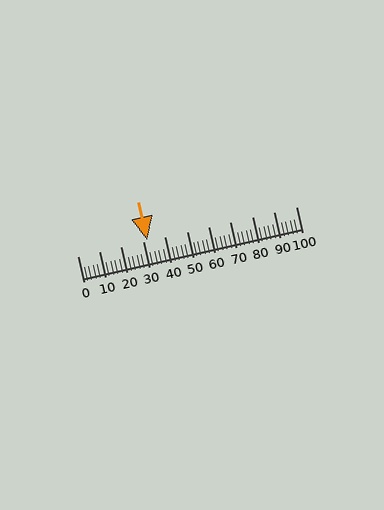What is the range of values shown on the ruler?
The ruler shows values from 0 to 100.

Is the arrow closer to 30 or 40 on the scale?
The arrow is closer to 30.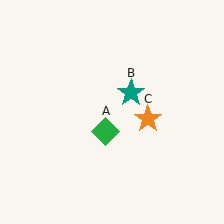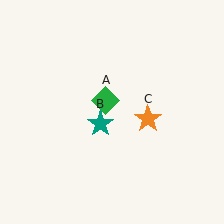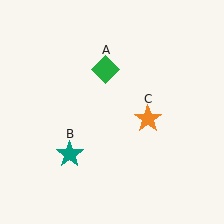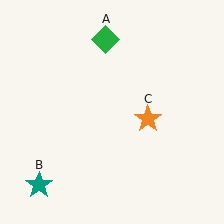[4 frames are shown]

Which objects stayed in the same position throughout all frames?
Orange star (object C) remained stationary.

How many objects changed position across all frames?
2 objects changed position: green diamond (object A), teal star (object B).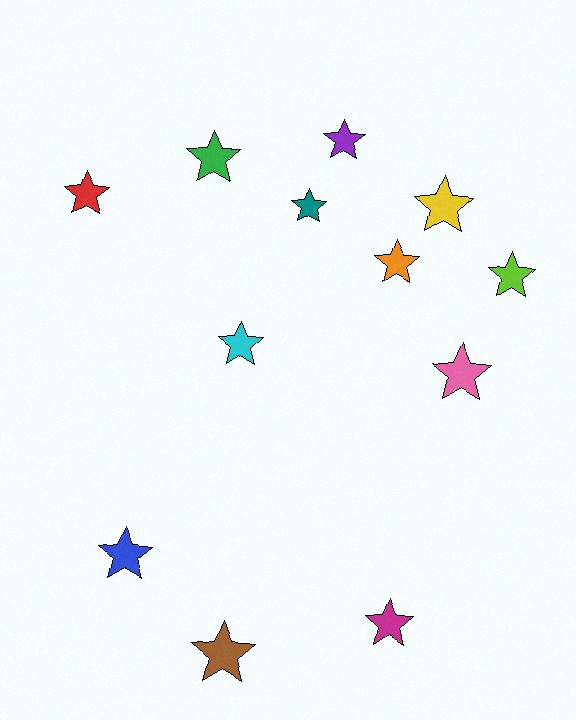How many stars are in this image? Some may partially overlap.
There are 12 stars.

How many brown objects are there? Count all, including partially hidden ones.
There is 1 brown object.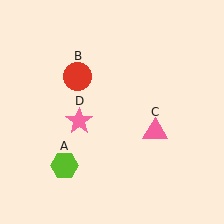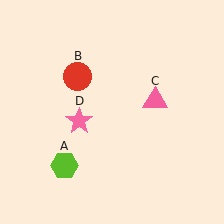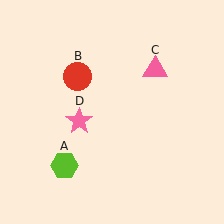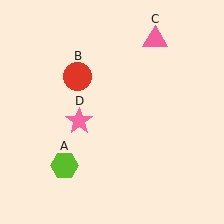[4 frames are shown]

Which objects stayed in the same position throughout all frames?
Lime hexagon (object A) and red circle (object B) and pink star (object D) remained stationary.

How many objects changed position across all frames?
1 object changed position: pink triangle (object C).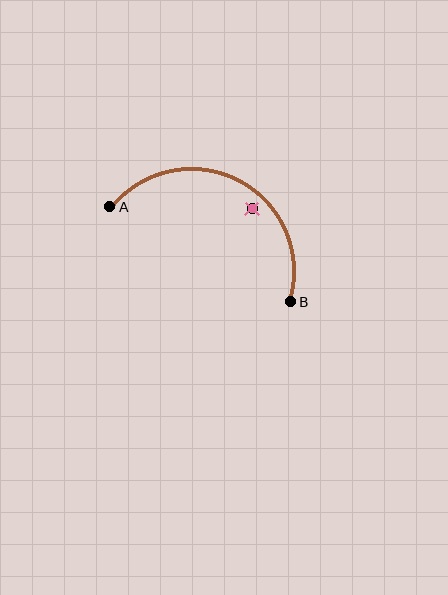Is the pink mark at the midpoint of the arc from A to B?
No — the pink mark does not lie on the arc at all. It sits slightly inside the curve.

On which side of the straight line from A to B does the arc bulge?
The arc bulges above the straight line connecting A and B.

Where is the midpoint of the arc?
The arc midpoint is the point on the curve farthest from the straight line joining A and B. It sits above that line.